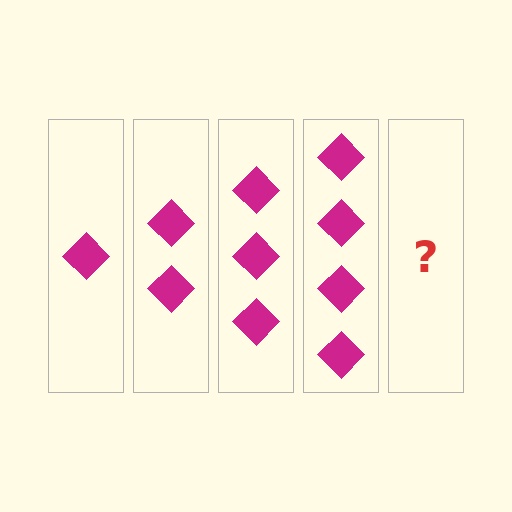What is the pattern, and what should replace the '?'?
The pattern is that each step adds one more diamond. The '?' should be 5 diamonds.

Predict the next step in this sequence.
The next step is 5 diamonds.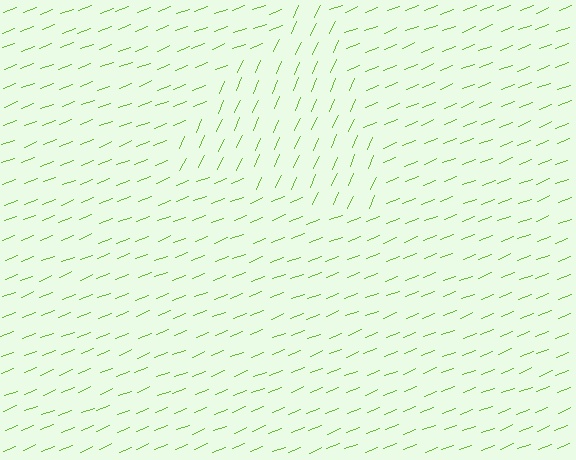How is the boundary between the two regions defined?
The boundary is defined purely by a change in line orientation (approximately 45 degrees difference). All lines are the same color and thickness.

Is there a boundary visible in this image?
Yes, there is a texture boundary formed by a change in line orientation.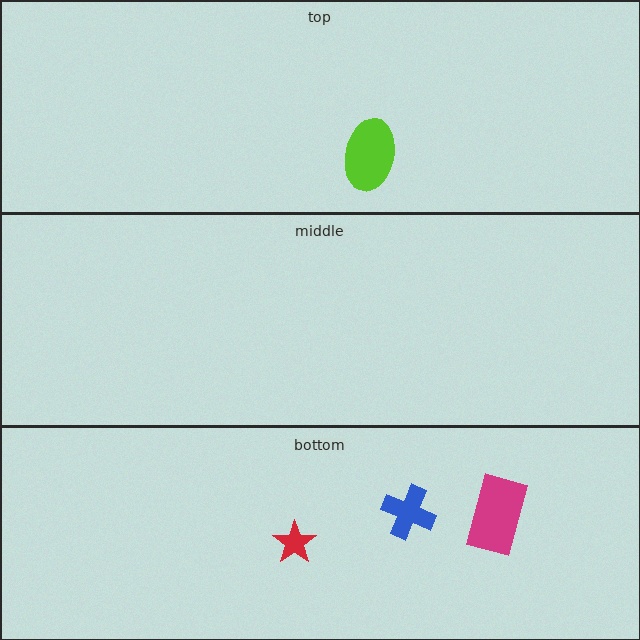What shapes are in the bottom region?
The magenta rectangle, the red star, the blue cross.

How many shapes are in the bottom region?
3.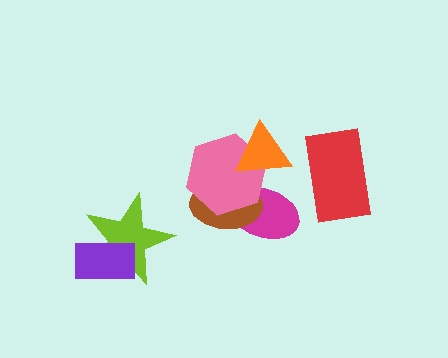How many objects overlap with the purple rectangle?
1 object overlaps with the purple rectangle.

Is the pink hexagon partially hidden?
Yes, it is partially covered by another shape.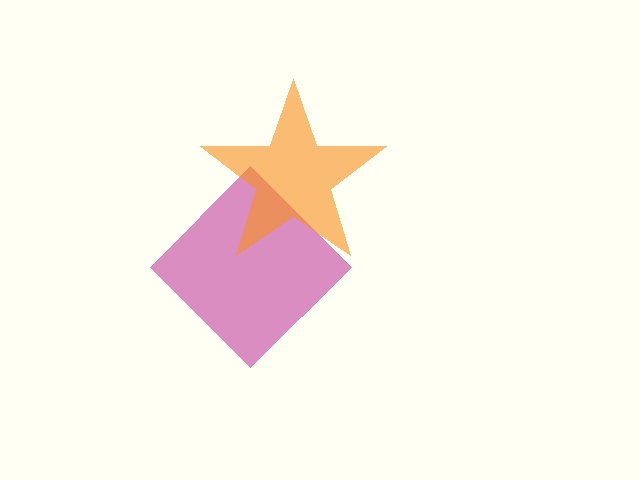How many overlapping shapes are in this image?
There are 2 overlapping shapes in the image.